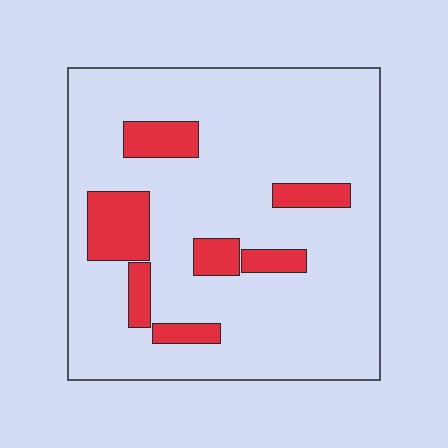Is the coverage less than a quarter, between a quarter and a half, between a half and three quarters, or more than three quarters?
Less than a quarter.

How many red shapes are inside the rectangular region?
7.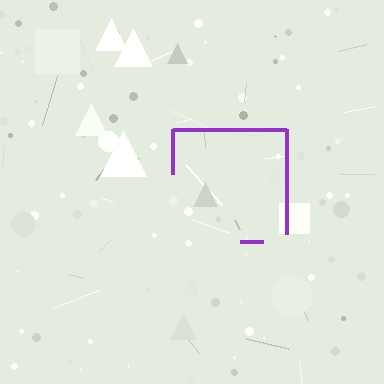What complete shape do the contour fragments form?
The contour fragments form a square.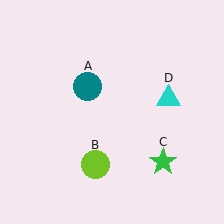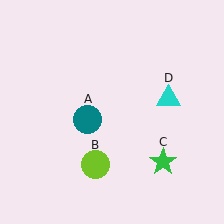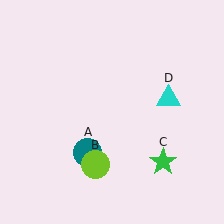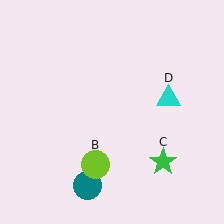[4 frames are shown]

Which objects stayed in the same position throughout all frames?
Lime circle (object B) and green star (object C) and cyan triangle (object D) remained stationary.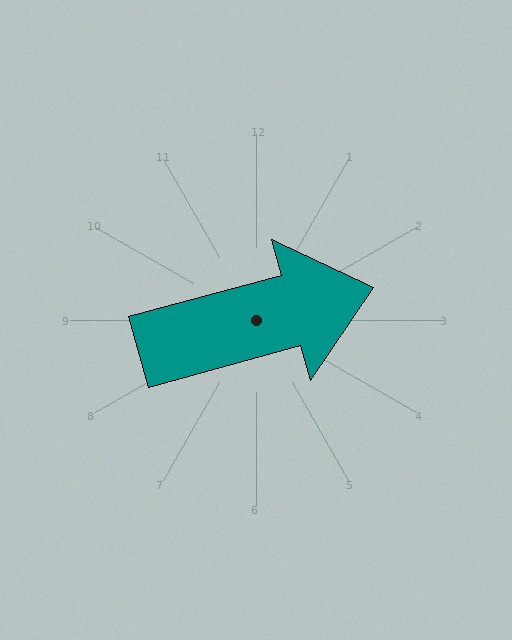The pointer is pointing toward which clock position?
Roughly 2 o'clock.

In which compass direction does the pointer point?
East.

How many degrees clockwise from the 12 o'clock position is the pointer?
Approximately 75 degrees.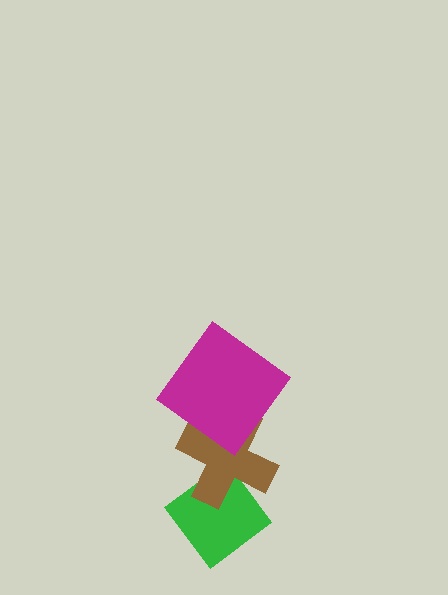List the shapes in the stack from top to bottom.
From top to bottom: the magenta diamond, the brown cross, the green diamond.